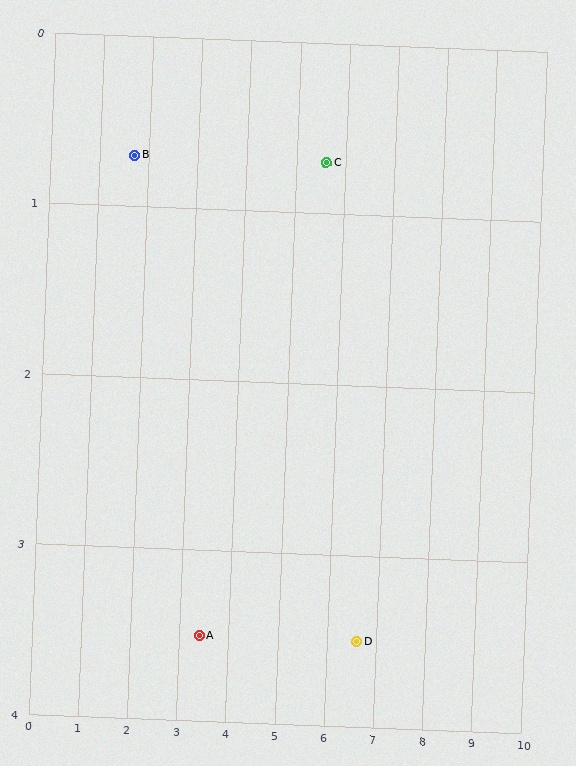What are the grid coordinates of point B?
Point B is at approximately (1.7, 0.7).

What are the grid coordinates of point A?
Point A is at approximately (3.4, 3.5).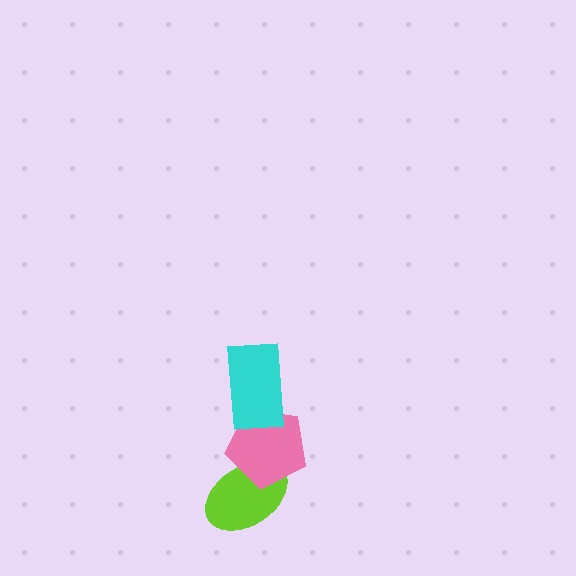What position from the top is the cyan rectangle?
The cyan rectangle is 1st from the top.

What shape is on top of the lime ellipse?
The pink pentagon is on top of the lime ellipse.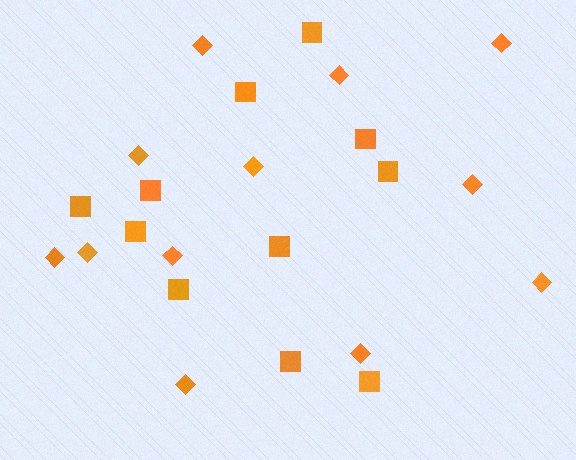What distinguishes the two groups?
There are 2 groups: one group of diamonds (12) and one group of squares (11).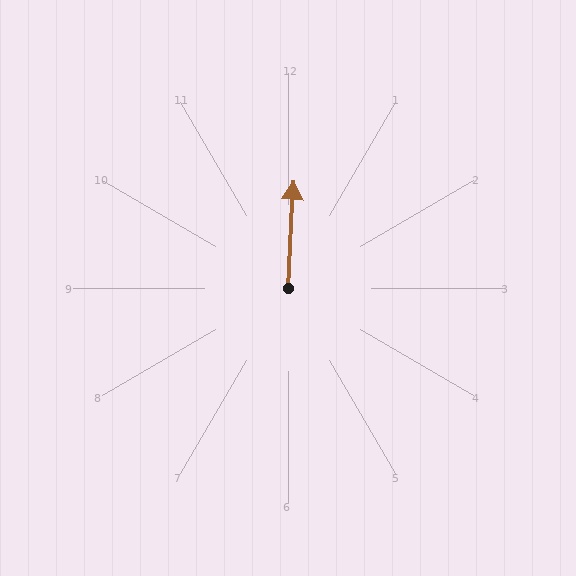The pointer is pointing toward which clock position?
Roughly 12 o'clock.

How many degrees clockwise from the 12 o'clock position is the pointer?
Approximately 3 degrees.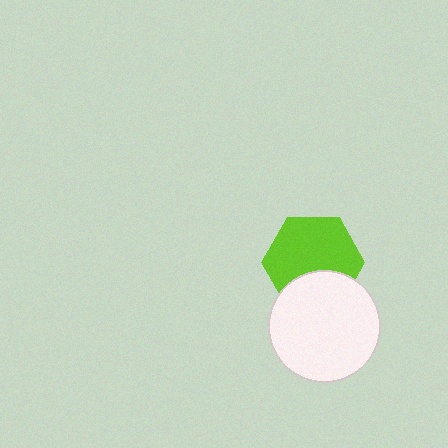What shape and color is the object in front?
The object in front is a white circle.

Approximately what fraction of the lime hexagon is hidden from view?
Roughly 31% of the lime hexagon is hidden behind the white circle.